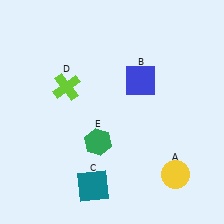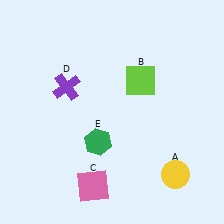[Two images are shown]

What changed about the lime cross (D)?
In Image 1, D is lime. In Image 2, it changed to purple.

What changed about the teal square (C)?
In Image 1, C is teal. In Image 2, it changed to pink.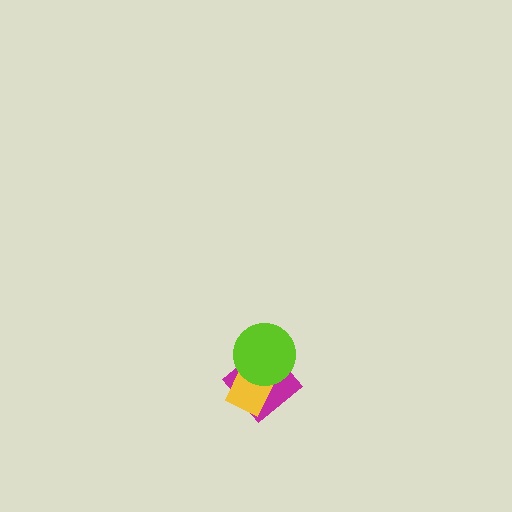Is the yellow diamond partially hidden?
Yes, it is partially covered by another shape.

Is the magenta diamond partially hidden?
Yes, it is partially covered by another shape.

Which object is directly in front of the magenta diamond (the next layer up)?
The yellow diamond is directly in front of the magenta diamond.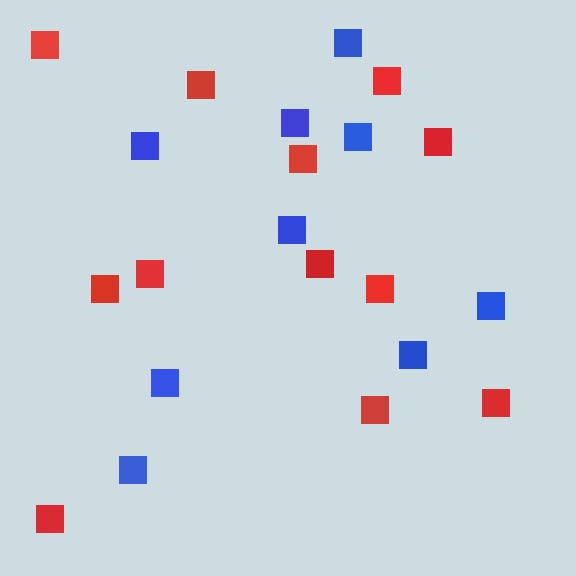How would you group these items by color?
There are 2 groups: one group of red squares (12) and one group of blue squares (9).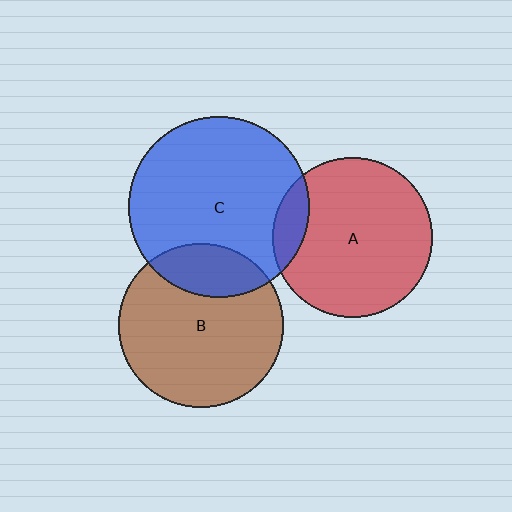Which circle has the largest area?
Circle C (blue).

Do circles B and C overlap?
Yes.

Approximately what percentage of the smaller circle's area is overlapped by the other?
Approximately 20%.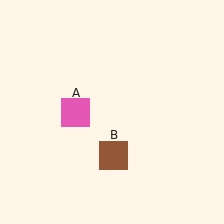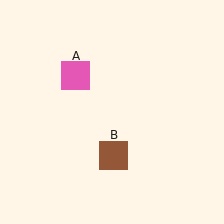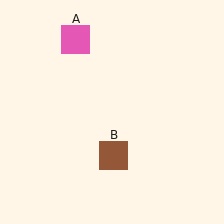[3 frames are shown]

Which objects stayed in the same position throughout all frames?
Brown square (object B) remained stationary.